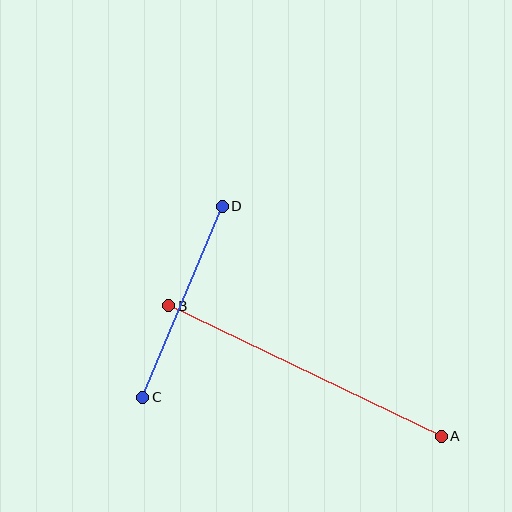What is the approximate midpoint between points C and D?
The midpoint is at approximately (182, 302) pixels.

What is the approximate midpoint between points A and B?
The midpoint is at approximately (305, 371) pixels.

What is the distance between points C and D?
The distance is approximately 207 pixels.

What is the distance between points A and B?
The distance is approximately 302 pixels.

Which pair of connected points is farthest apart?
Points A and B are farthest apart.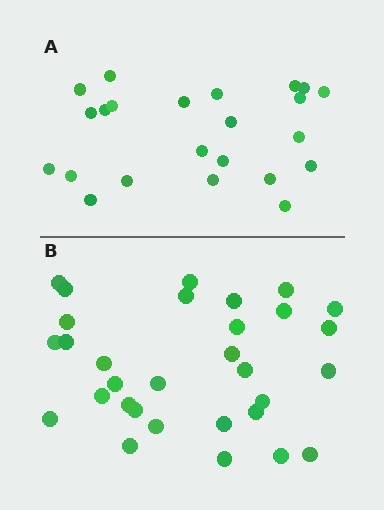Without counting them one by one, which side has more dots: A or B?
Region B (the bottom region) has more dots.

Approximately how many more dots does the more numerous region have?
Region B has roughly 8 or so more dots than region A.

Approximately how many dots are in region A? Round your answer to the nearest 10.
About 20 dots. (The exact count is 23, which rounds to 20.)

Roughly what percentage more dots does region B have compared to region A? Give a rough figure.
About 35% more.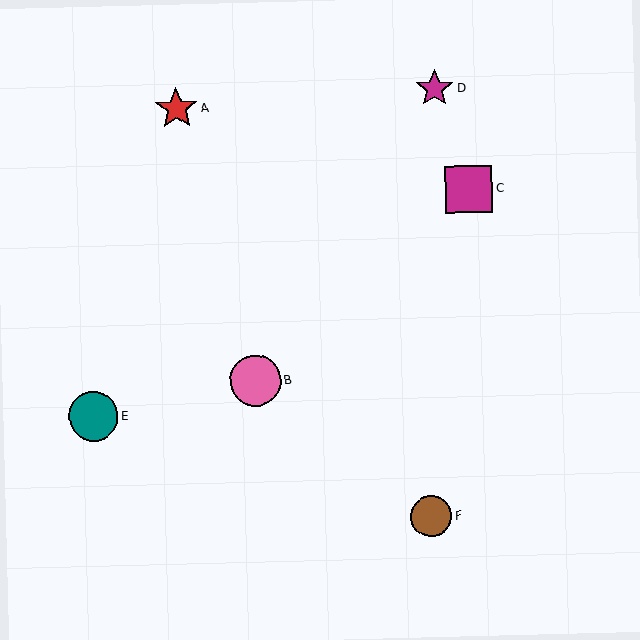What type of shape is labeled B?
Shape B is a pink circle.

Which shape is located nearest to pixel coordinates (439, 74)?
The magenta star (labeled D) at (435, 88) is nearest to that location.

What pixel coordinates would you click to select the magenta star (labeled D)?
Click at (435, 88) to select the magenta star D.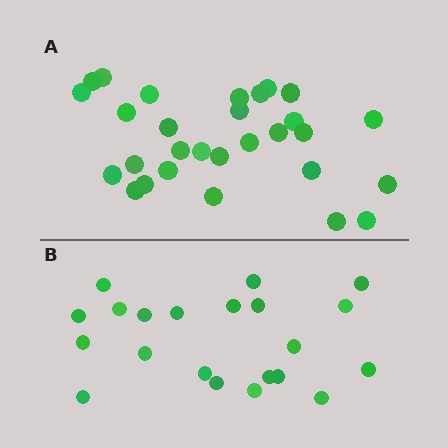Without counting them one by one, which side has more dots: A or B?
Region A (the top region) has more dots.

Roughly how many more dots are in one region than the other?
Region A has roughly 8 or so more dots than region B.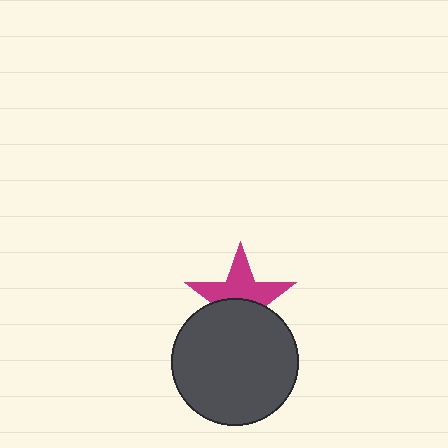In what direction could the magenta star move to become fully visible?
The magenta star could move up. That would shift it out from behind the dark gray circle entirely.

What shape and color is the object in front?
The object in front is a dark gray circle.